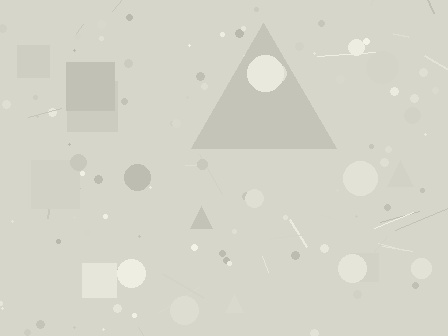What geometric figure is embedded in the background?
A triangle is embedded in the background.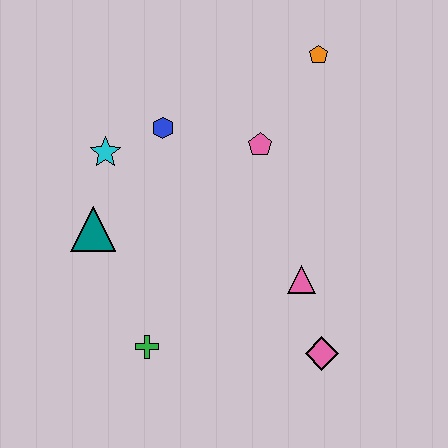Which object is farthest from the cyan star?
The pink diamond is farthest from the cyan star.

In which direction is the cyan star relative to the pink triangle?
The cyan star is to the left of the pink triangle.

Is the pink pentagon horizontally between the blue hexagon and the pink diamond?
Yes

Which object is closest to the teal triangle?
The cyan star is closest to the teal triangle.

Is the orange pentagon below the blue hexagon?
No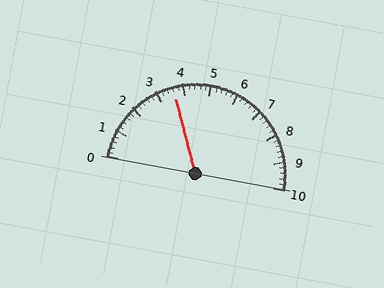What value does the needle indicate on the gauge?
The needle indicates approximately 3.6.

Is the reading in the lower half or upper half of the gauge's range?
The reading is in the lower half of the range (0 to 10).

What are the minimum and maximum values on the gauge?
The gauge ranges from 0 to 10.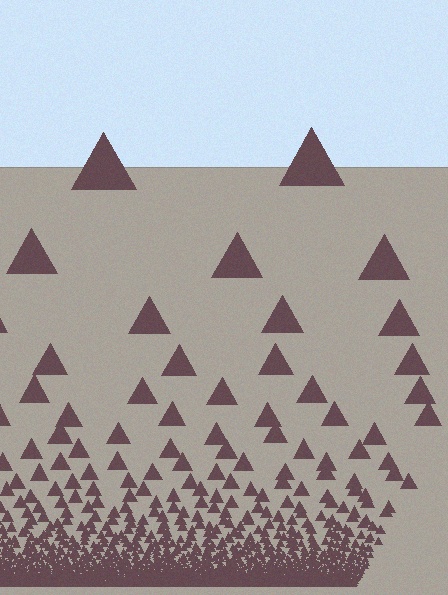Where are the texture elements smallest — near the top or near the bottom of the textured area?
Near the bottom.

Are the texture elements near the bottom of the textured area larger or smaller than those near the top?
Smaller. The gradient is inverted — elements near the bottom are smaller and denser.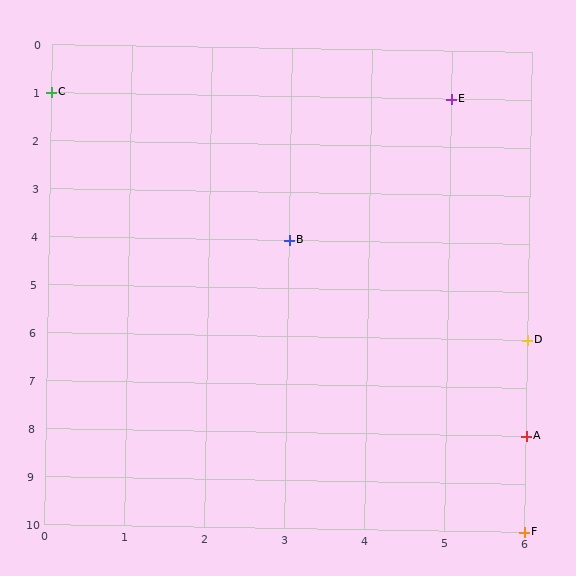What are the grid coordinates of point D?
Point D is at grid coordinates (6, 6).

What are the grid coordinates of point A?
Point A is at grid coordinates (6, 8).